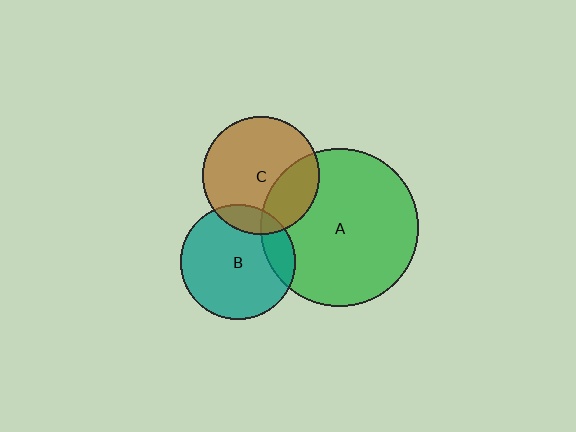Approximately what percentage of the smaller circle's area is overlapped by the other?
Approximately 25%.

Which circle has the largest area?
Circle A (green).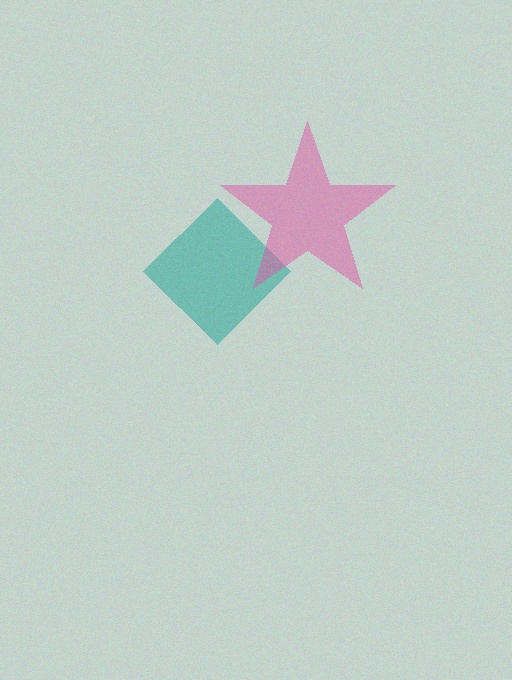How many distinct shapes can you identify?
There are 2 distinct shapes: a teal diamond, a pink star.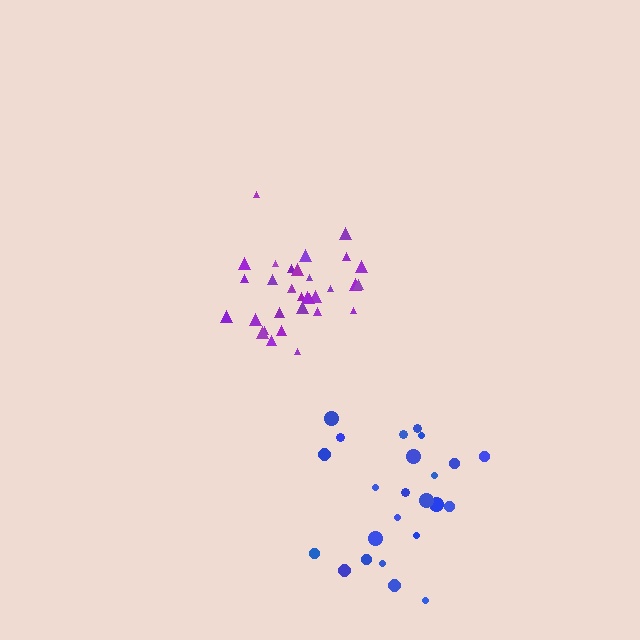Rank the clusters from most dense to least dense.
purple, blue.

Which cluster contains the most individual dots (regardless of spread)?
Purple (33).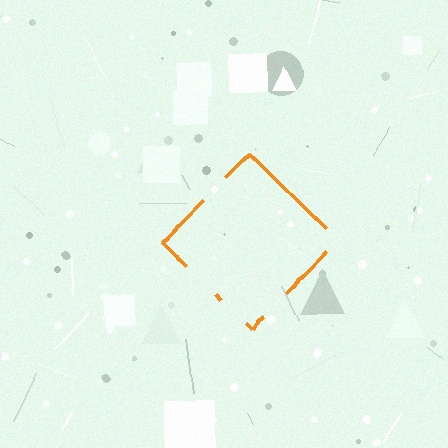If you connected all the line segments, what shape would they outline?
They would outline a diamond.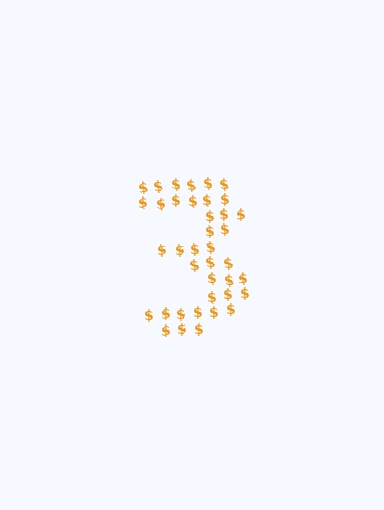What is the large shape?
The large shape is the digit 3.